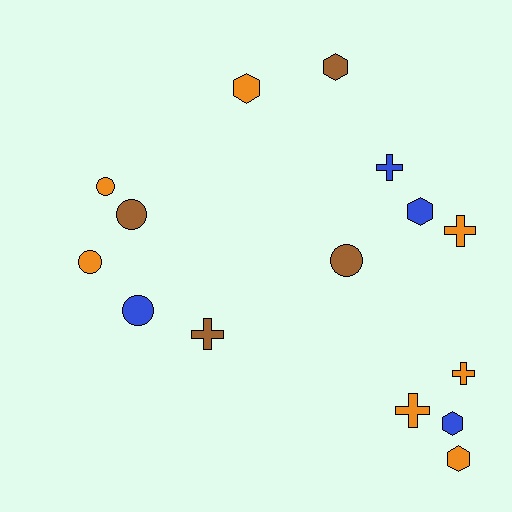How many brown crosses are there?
There is 1 brown cross.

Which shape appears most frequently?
Hexagon, with 5 objects.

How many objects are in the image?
There are 15 objects.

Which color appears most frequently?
Orange, with 7 objects.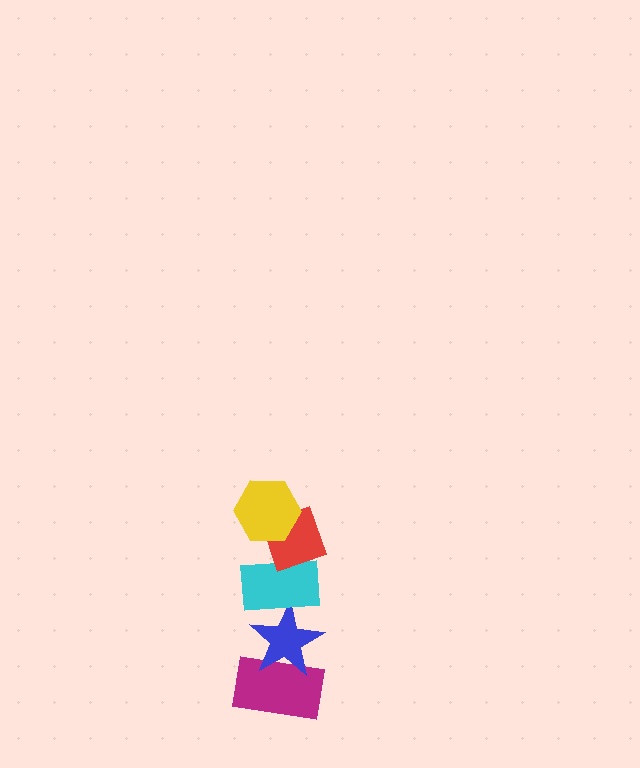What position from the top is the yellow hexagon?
The yellow hexagon is 1st from the top.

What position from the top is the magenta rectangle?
The magenta rectangle is 5th from the top.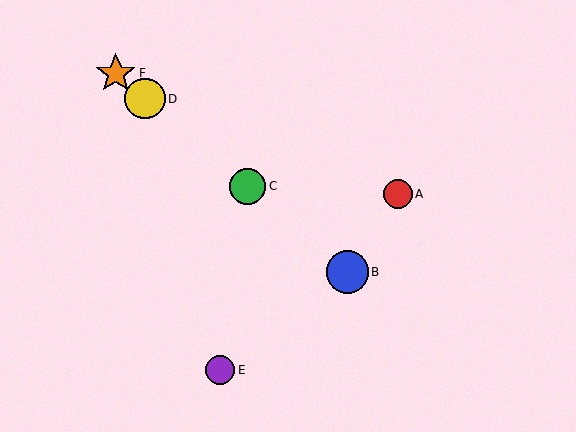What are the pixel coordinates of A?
Object A is at (398, 194).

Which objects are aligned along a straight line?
Objects B, C, D, F are aligned along a straight line.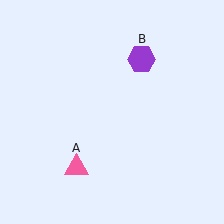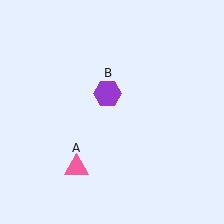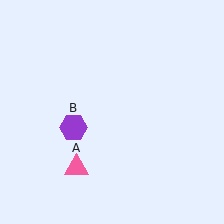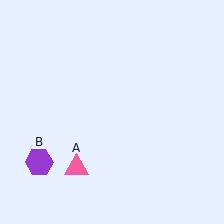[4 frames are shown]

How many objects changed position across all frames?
1 object changed position: purple hexagon (object B).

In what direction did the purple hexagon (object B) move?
The purple hexagon (object B) moved down and to the left.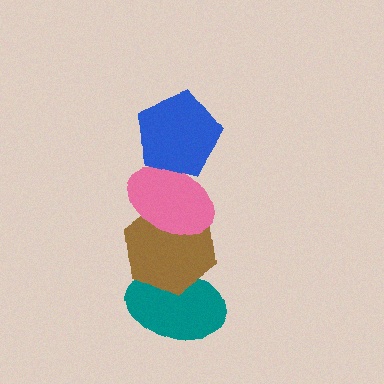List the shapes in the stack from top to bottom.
From top to bottom: the blue pentagon, the pink ellipse, the brown hexagon, the teal ellipse.